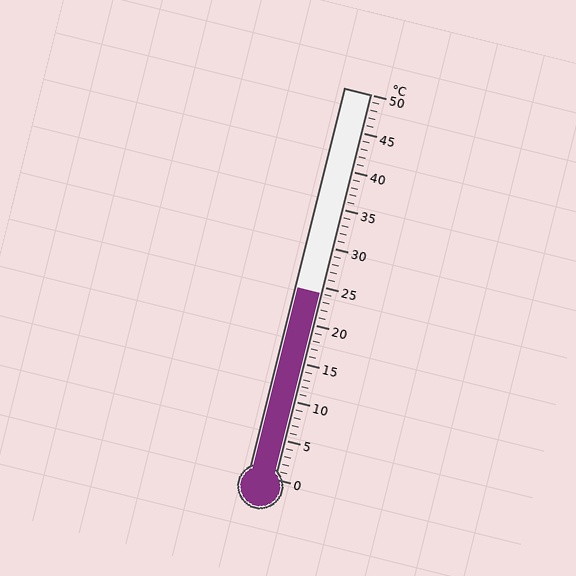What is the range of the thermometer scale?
The thermometer scale ranges from 0°C to 50°C.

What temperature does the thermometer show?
The thermometer shows approximately 24°C.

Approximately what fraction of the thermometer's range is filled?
The thermometer is filled to approximately 50% of its range.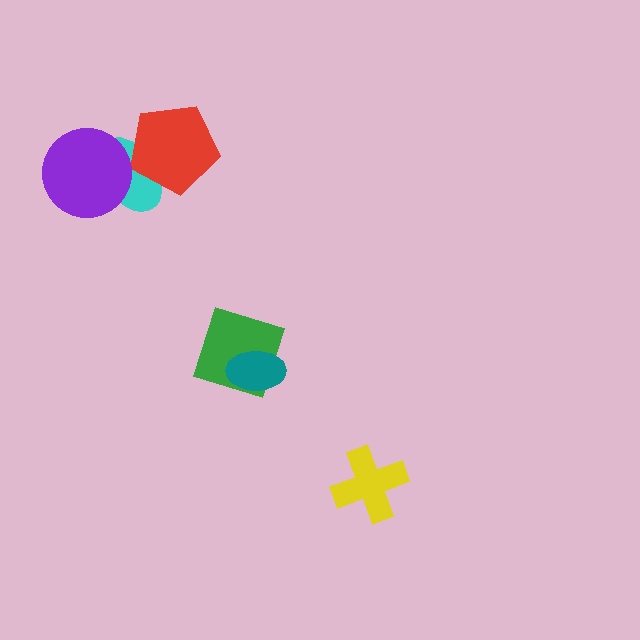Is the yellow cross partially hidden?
No, no other shape covers it.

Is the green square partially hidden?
Yes, it is partially covered by another shape.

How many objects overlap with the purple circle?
1 object overlaps with the purple circle.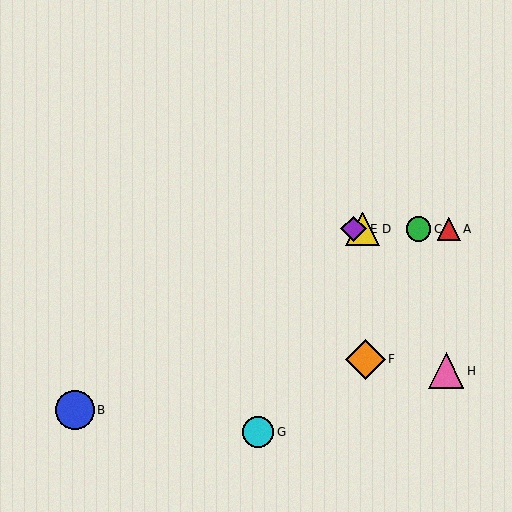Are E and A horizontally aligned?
Yes, both are at y≈229.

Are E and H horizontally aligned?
No, E is at y≈229 and H is at y≈371.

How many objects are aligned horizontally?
4 objects (A, C, D, E) are aligned horizontally.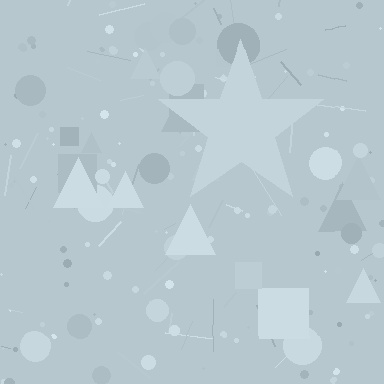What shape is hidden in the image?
A star is hidden in the image.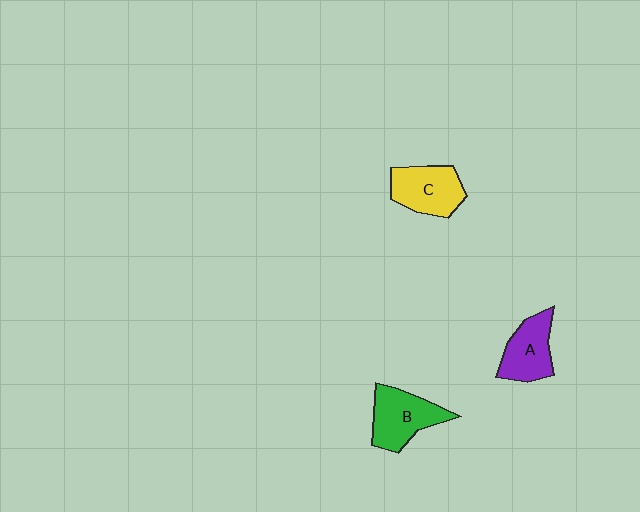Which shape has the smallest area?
Shape A (purple).